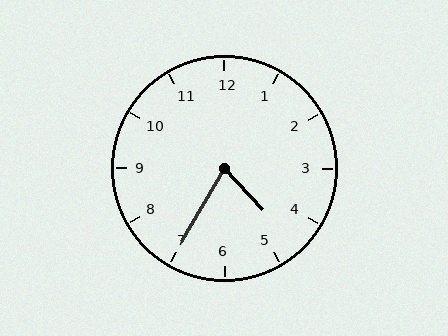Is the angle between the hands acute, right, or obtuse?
It is acute.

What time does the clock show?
4:35.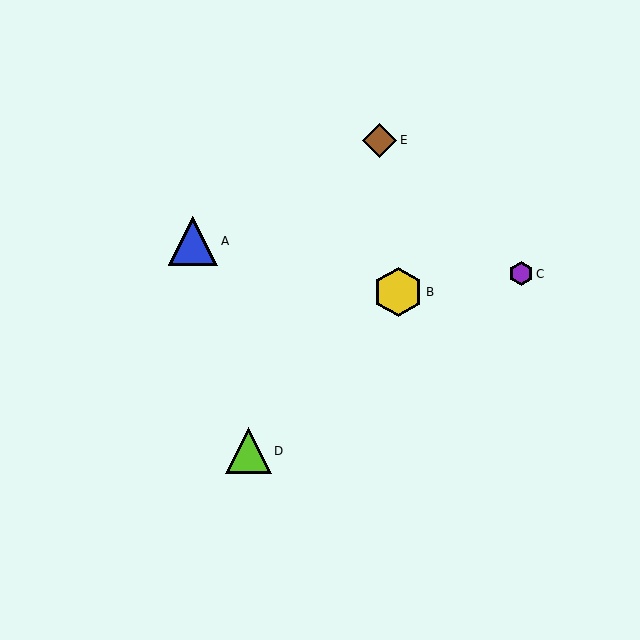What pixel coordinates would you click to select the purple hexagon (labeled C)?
Click at (521, 274) to select the purple hexagon C.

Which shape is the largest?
The yellow hexagon (labeled B) is the largest.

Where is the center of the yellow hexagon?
The center of the yellow hexagon is at (398, 292).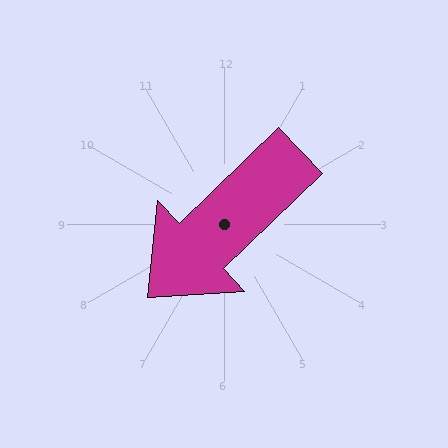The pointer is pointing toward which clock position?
Roughly 8 o'clock.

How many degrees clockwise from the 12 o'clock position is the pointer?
Approximately 226 degrees.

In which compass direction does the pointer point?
Southwest.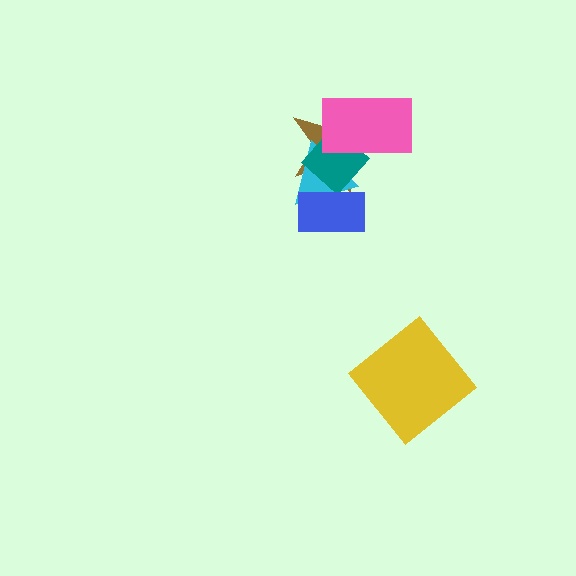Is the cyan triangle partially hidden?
Yes, it is partially covered by another shape.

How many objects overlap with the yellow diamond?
0 objects overlap with the yellow diamond.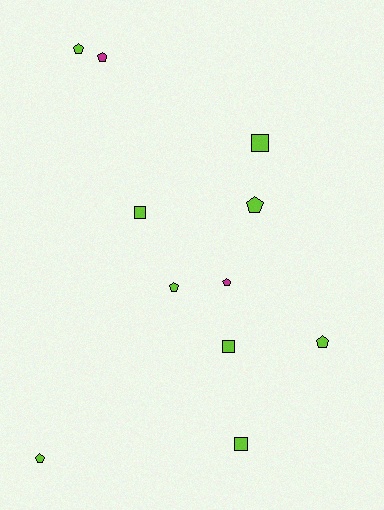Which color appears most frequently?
Lime, with 9 objects.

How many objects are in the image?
There are 11 objects.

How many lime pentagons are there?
There are 5 lime pentagons.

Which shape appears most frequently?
Pentagon, with 7 objects.